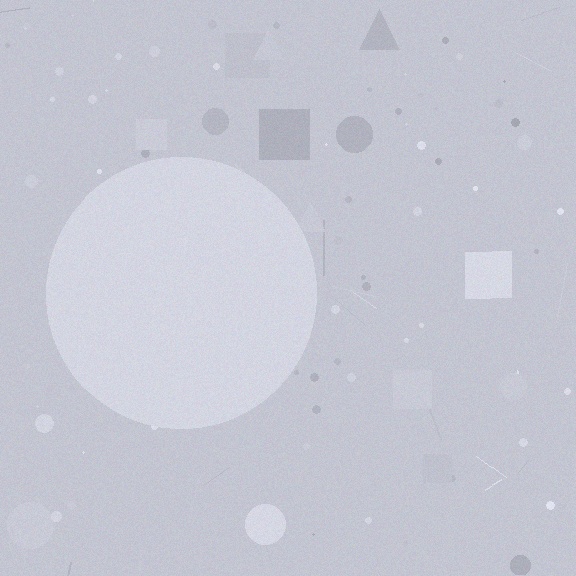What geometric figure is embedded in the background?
A circle is embedded in the background.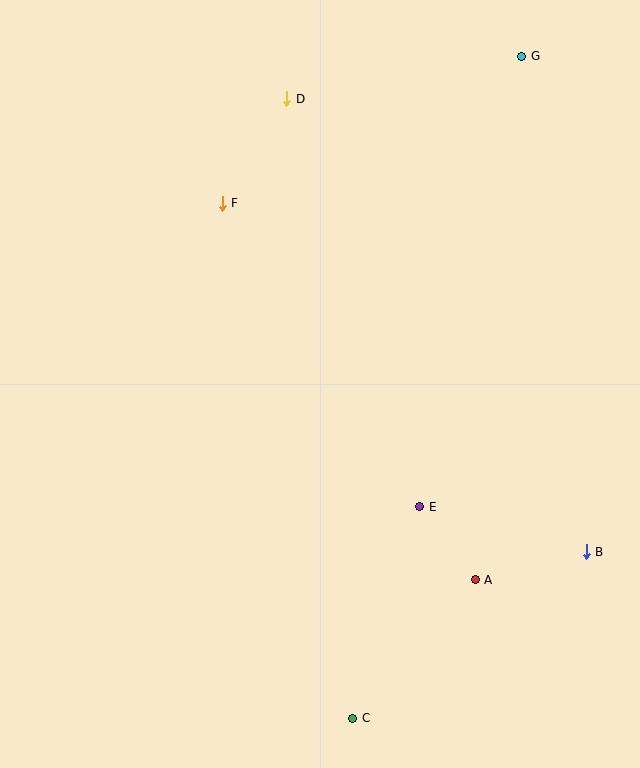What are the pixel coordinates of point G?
Point G is at (522, 56).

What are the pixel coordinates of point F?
Point F is at (222, 203).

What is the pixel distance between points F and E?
The distance between F and E is 362 pixels.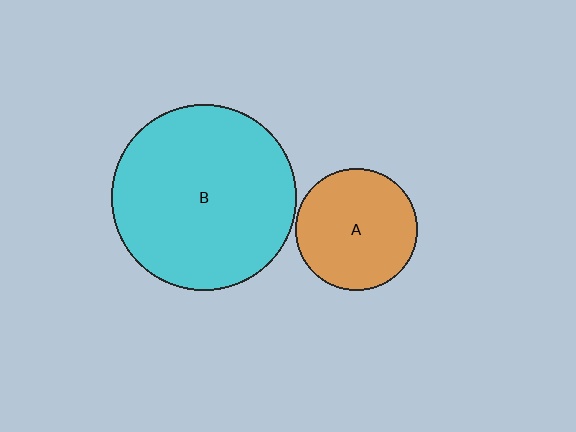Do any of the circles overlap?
No, none of the circles overlap.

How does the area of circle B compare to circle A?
Approximately 2.3 times.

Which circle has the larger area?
Circle B (cyan).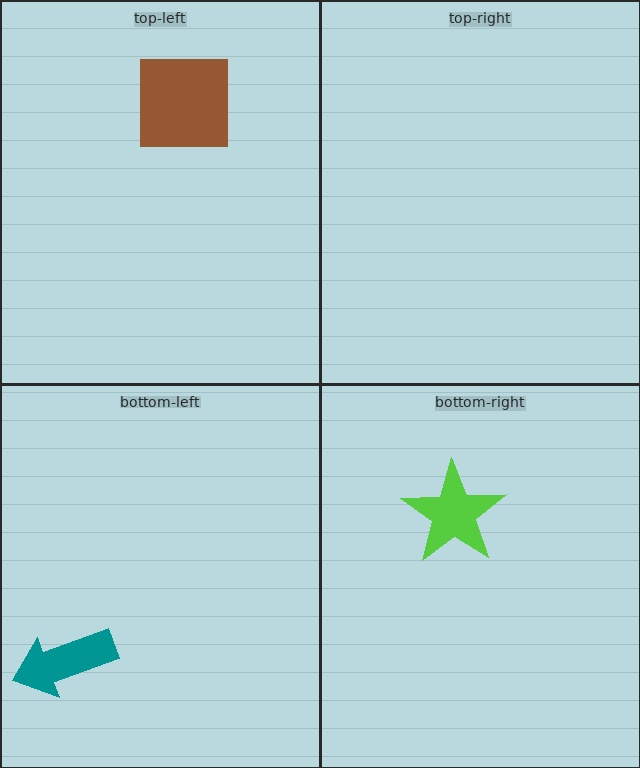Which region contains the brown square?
The top-left region.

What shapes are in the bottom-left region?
The teal arrow.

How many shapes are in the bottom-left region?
1.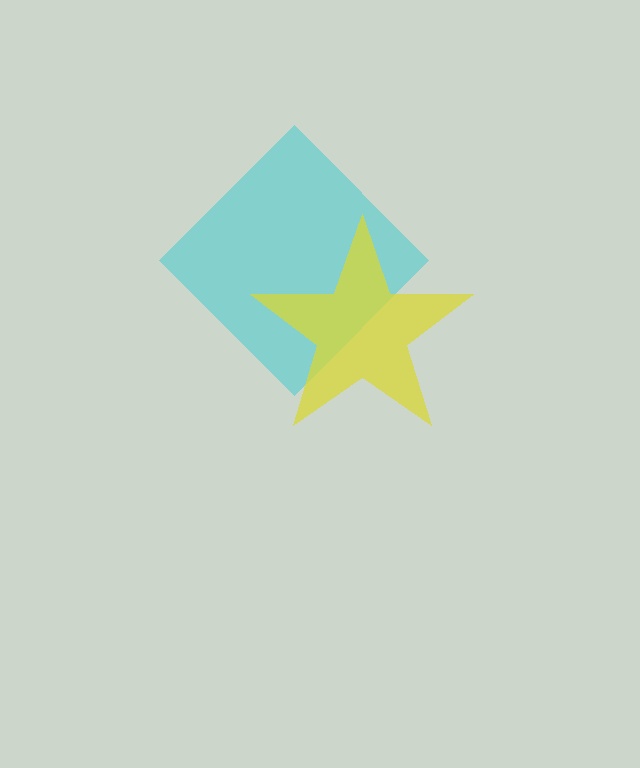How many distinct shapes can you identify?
There are 2 distinct shapes: a cyan diamond, a yellow star.